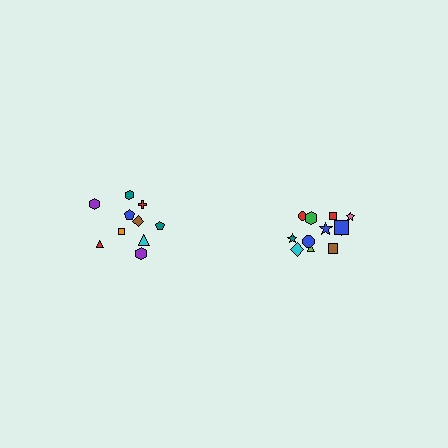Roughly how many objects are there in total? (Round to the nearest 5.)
Roughly 20 objects in total.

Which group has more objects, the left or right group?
The right group.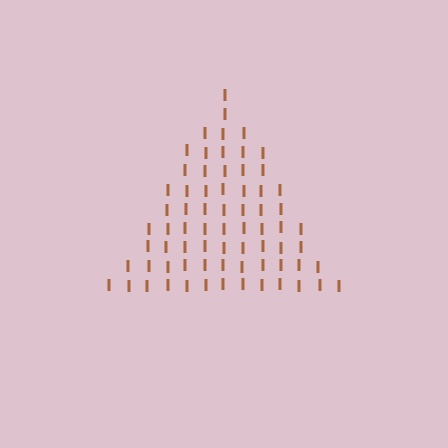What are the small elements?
The small elements are letter I's.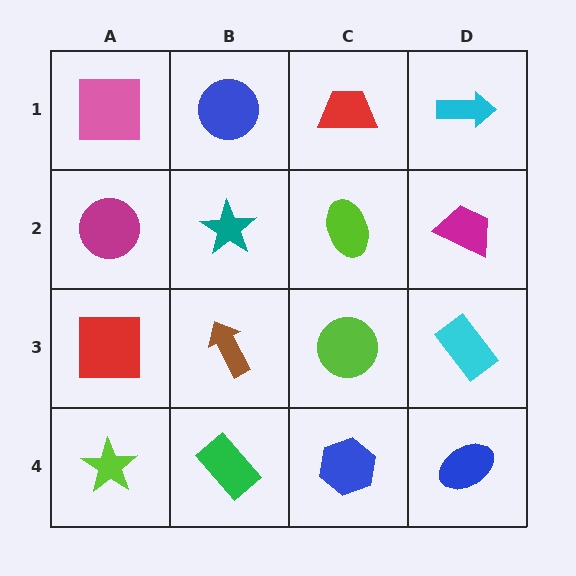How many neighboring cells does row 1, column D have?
2.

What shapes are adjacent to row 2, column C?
A red trapezoid (row 1, column C), a lime circle (row 3, column C), a teal star (row 2, column B), a magenta trapezoid (row 2, column D).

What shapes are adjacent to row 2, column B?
A blue circle (row 1, column B), a brown arrow (row 3, column B), a magenta circle (row 2, column A), a lime ellipse (row 2, column C).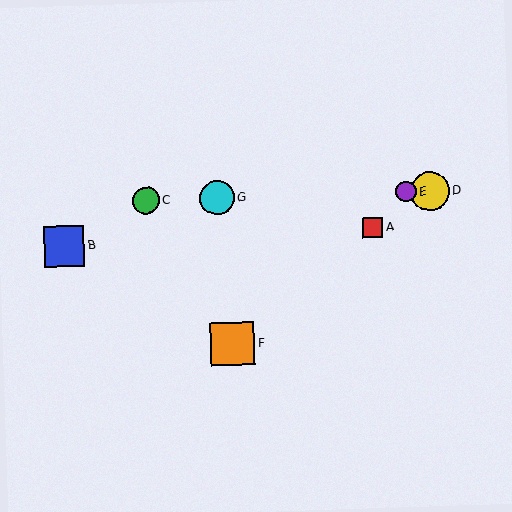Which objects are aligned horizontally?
Objects C, D, E, G are aligned horizontally.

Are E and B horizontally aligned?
No, E is at y≈192 and B is at y≈246.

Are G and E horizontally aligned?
Yes, both are at y≈198.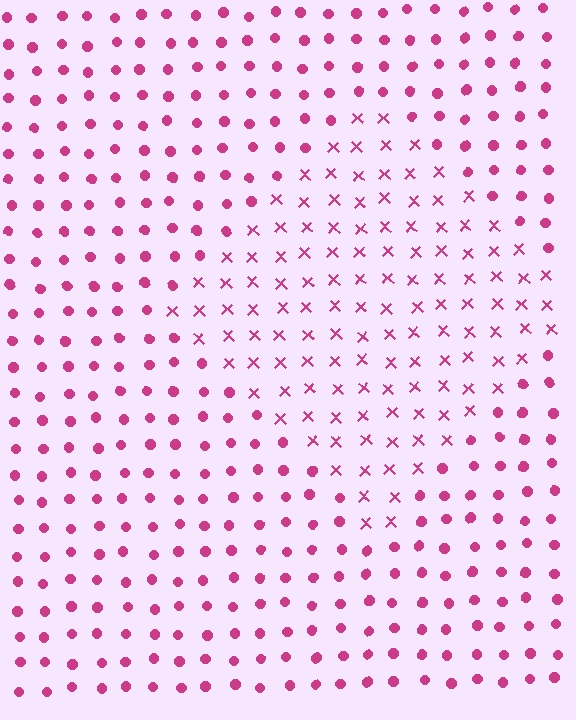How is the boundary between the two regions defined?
The boundary is defined by a change in element shape: X marks inside vs. circles outside. All elements share the same color and spacing.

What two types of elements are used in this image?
The image uses X marks inside the diamond region and circles outside it.